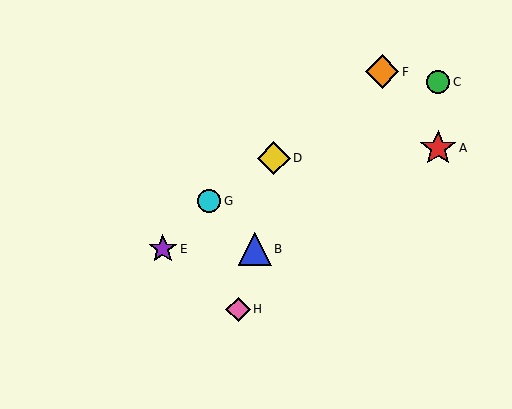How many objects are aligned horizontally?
2 objects (B, E) are aligned horizontally.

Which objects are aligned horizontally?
Objects B, E are aligned horizontally.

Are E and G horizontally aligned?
No, E is at y≈249 and G is at y≈201.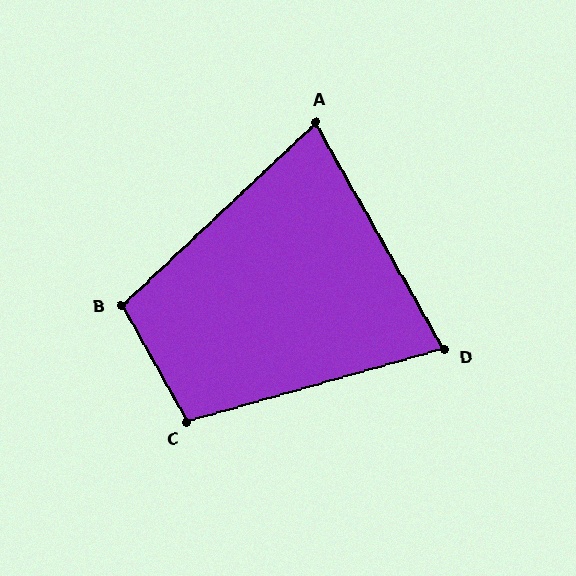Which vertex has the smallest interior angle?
D, at approximately 76 degrees.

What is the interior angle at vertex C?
Approximately 104 degrees (obtuse).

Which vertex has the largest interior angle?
B, at approximately 104 degrees.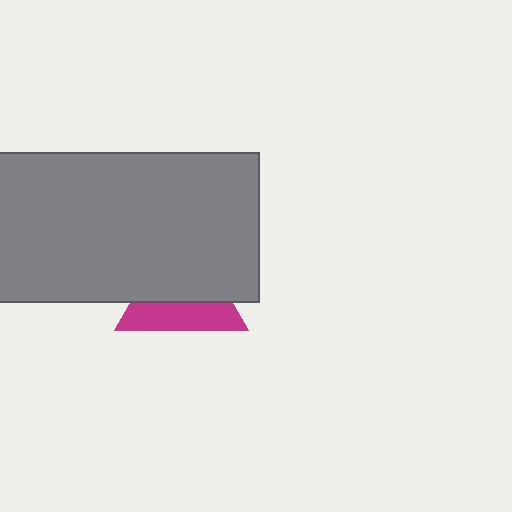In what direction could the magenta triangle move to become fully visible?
The magenta triangle could move down. That would shift it out from behind the gray rectangle entirely.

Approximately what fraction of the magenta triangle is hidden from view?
Roughly 58% of the magenta triangle is hidden behind the gray rectangle.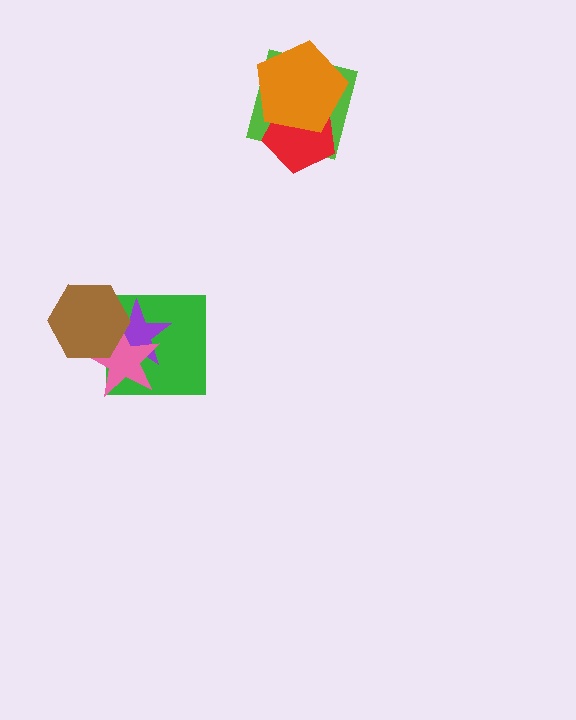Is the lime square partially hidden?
Yes, it is partially covered by another shape.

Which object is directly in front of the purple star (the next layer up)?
The pink star is directly in front of the purple star.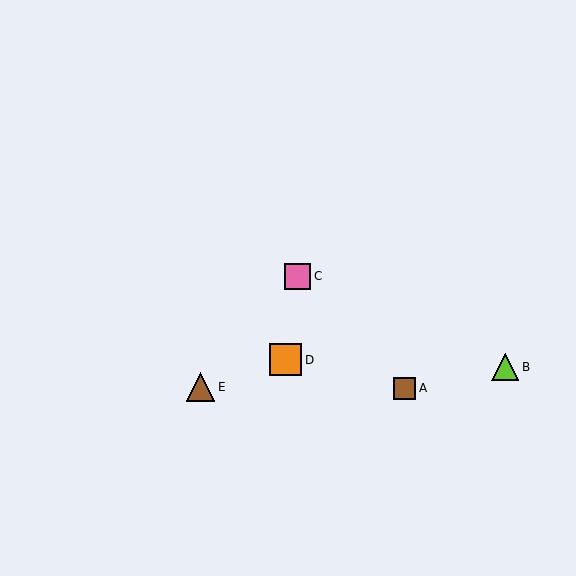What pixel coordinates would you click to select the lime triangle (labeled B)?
Click at (505, 367) to select the lime triangle B.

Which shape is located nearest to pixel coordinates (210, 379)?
The brown triangle (labeled E) at (201, 387) is nearest to that location.